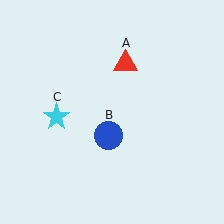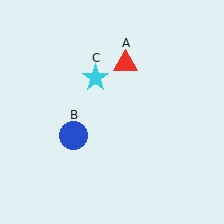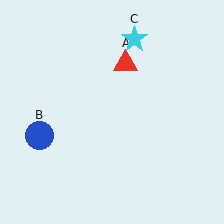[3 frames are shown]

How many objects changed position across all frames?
2 objects changed position: blue circle (object B), cyan star (object C).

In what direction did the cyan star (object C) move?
The cyan star (object C) moved up and to the right.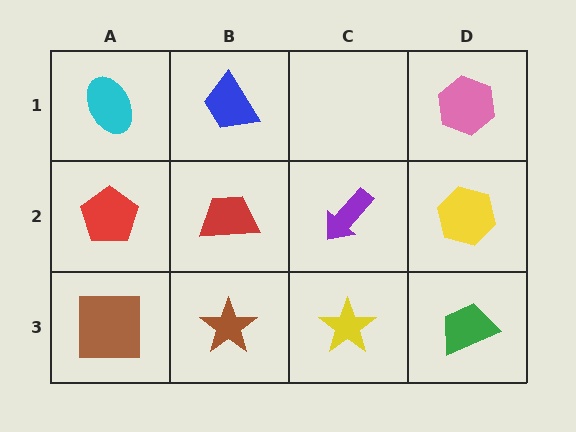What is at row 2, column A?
A red pentagon.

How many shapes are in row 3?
4 shapes.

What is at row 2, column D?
A yellow hexagon.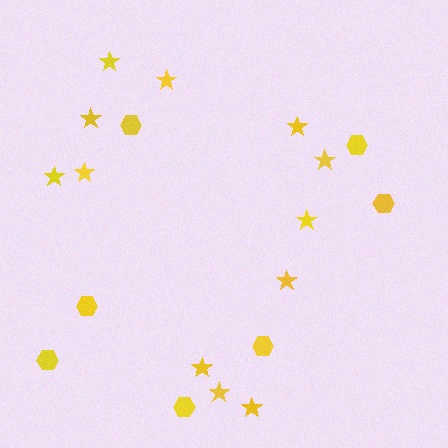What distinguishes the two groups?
There are 2 groups: one group of stars (12) and one group of hexagons (7).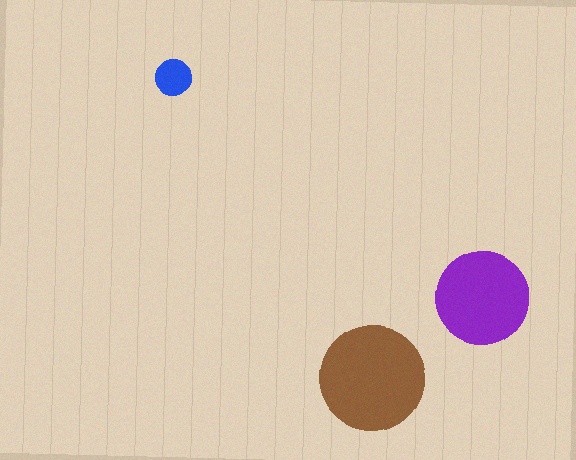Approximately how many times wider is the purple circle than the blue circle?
About 2.5 times wider.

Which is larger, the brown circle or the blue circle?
The brown one.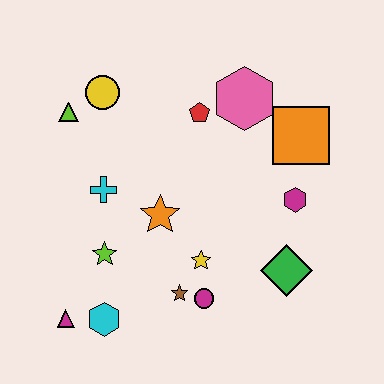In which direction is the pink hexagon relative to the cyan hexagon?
The pink hexagon is above the cyan hexagon.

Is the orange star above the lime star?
Yes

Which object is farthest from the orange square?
The magenta triangle is farthest from the orange square.